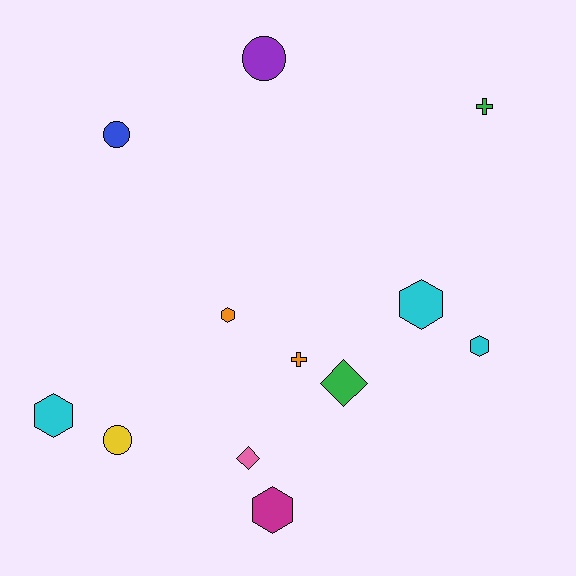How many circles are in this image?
There are 3 circles.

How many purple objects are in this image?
There is 1 purple object.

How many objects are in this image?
There are 12 objects.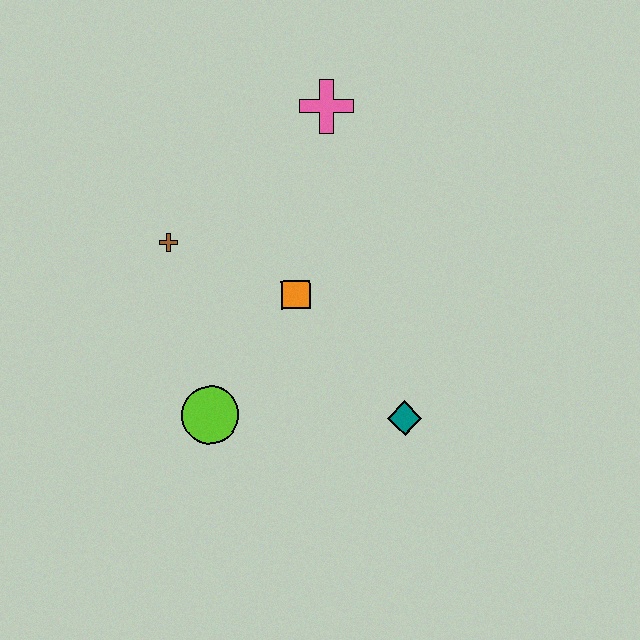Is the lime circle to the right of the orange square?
No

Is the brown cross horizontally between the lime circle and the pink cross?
No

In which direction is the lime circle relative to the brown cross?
The lime circle is below the brown cross.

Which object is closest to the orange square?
The brown cross is closest to the orange square.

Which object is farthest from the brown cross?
The teal diamond is farthest from the brown cross.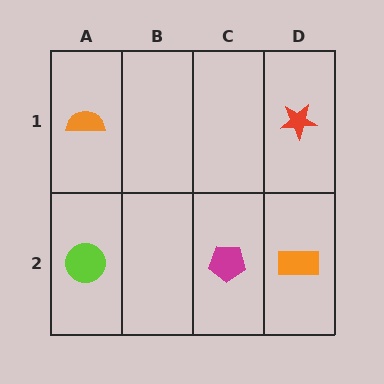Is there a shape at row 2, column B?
No, that cell is empty.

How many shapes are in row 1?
2 shapes.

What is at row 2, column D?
An orange rectangle.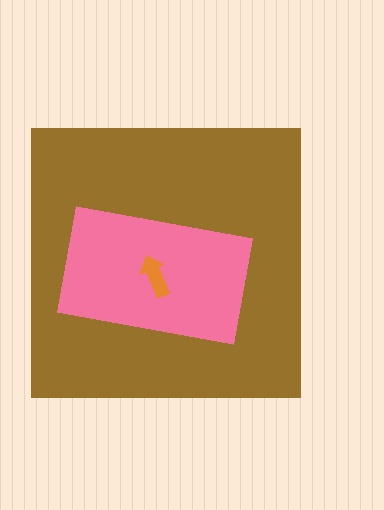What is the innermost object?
The orange arrow.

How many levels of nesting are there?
3.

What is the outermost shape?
The brown square.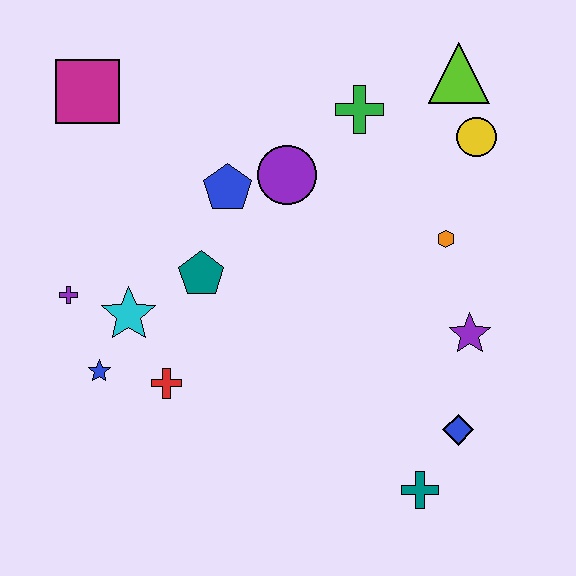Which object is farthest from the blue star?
The lime triangle is farthest from the blue star.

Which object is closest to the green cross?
The purple circle is closest to the green cross.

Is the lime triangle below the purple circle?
No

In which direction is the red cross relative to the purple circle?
The red cross is below the purple circle.